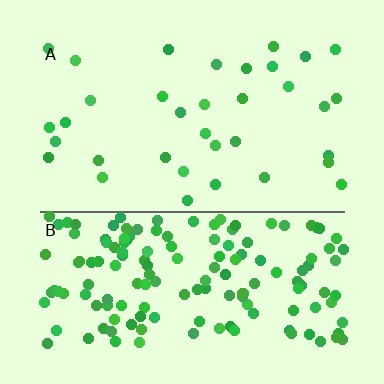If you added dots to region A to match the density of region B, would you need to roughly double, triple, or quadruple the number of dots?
Approximately quadruple.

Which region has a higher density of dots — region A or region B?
B (the bottom).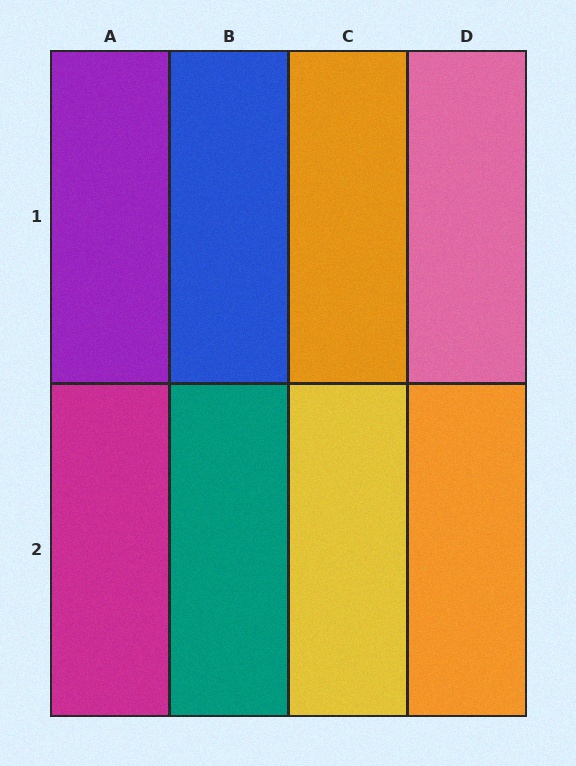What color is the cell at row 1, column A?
Purple.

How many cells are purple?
1 cell is purple.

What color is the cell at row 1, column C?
Orange.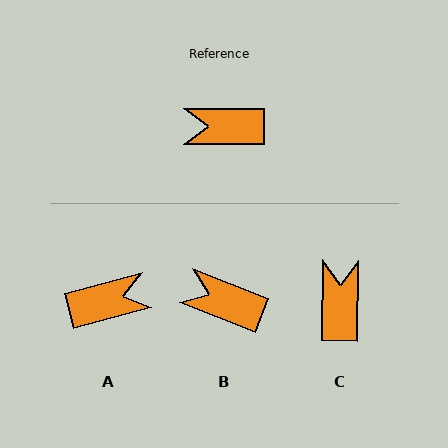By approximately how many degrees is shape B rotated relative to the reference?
Approximately 22 degrees clockwise.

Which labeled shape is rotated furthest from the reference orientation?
A, about 165 degrees away.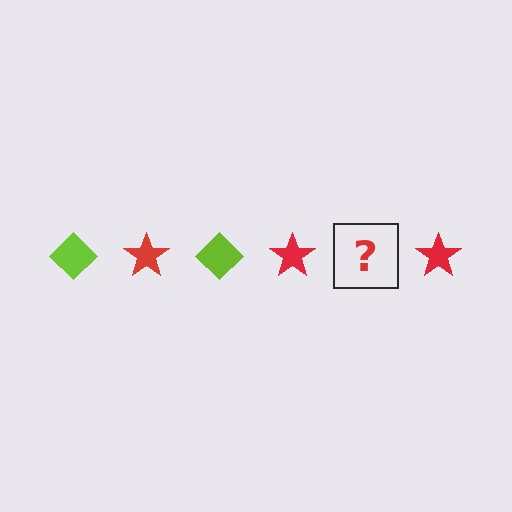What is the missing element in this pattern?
The missing element is a lime diamond.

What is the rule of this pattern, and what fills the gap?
The rule is that the pattern alternates between lime diamond and red star. The gap should be filled with a lime diamond.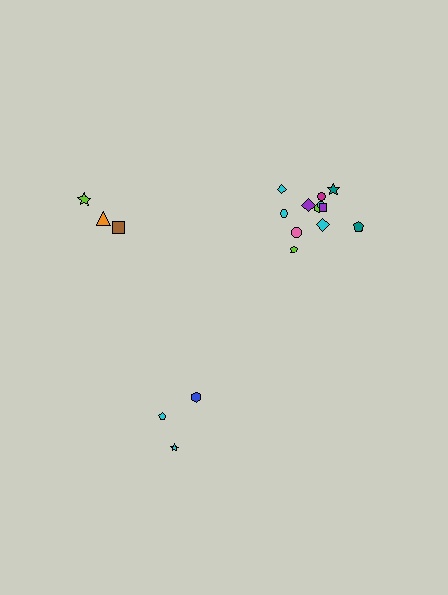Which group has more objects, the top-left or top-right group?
The top-right group.